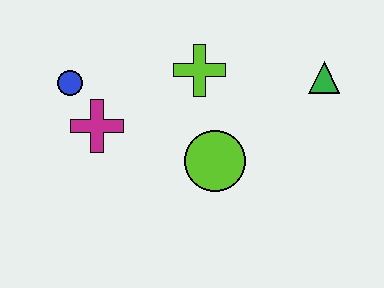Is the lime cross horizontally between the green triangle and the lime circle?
No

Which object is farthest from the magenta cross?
The green triangle is farthest from the magenta cross.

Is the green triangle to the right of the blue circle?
Yes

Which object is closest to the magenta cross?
The blue circle is closest to the magenta cross.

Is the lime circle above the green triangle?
No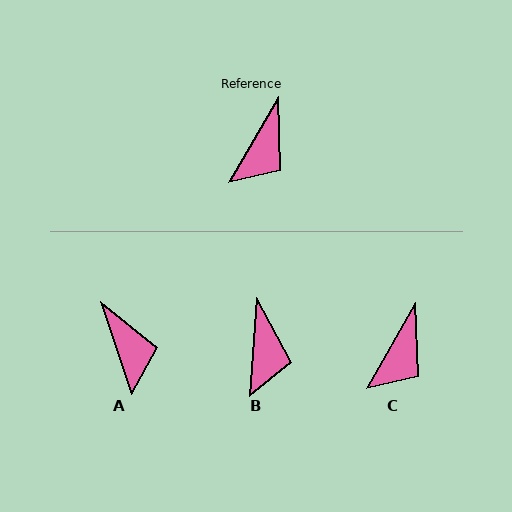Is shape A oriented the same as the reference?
No, it is off by about 49 degrees.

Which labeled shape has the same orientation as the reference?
C.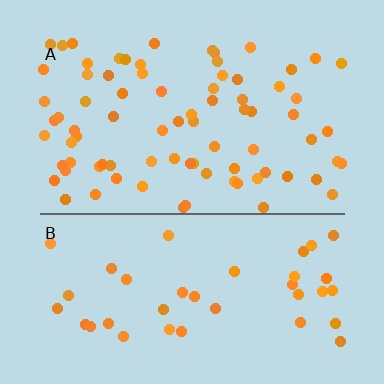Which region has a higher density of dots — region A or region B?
A (the top).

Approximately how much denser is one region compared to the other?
Approximately 2.0× — region A over region B.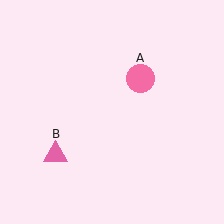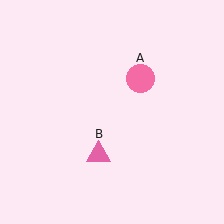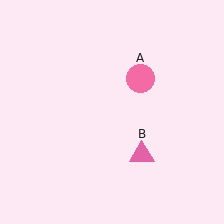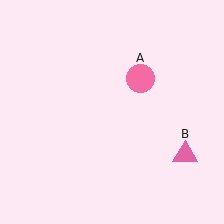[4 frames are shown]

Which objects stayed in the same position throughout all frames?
Pink circle (object A) remained stationary.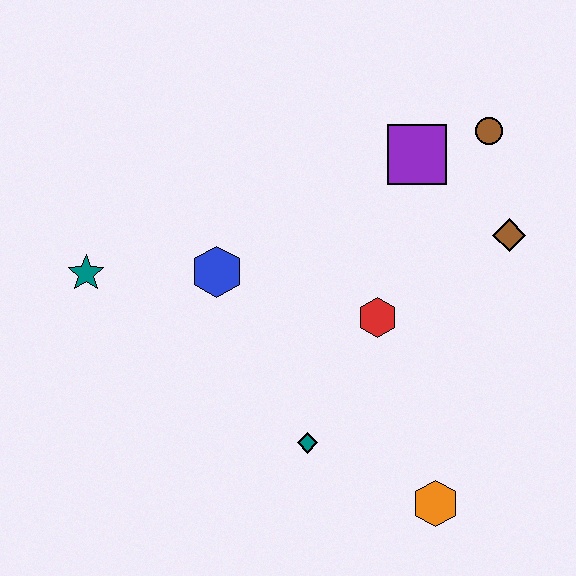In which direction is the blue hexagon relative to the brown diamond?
The blue hexagon is to the left of the brown diamond.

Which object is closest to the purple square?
The brown circle is closest to the purple square.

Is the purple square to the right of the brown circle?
No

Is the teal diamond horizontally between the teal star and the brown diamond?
Yes